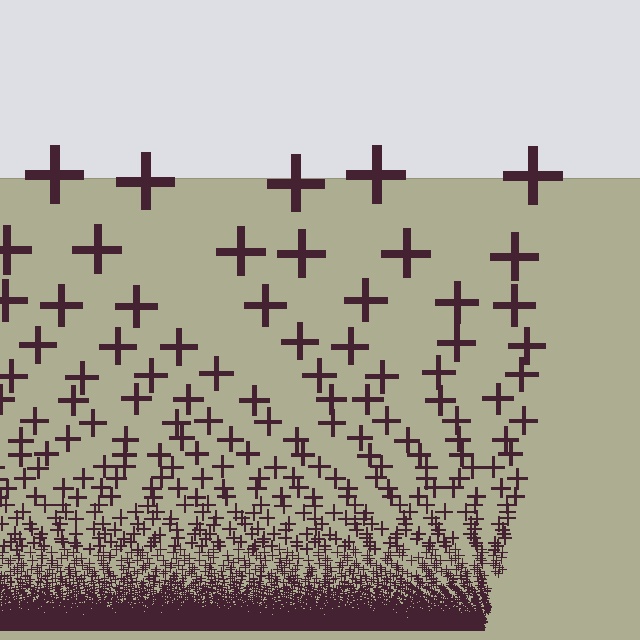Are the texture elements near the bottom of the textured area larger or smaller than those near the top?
Smaller. The gradient is inverted — elements near the bottom are smaller and denser.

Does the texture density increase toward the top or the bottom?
Density increases toward the bottom.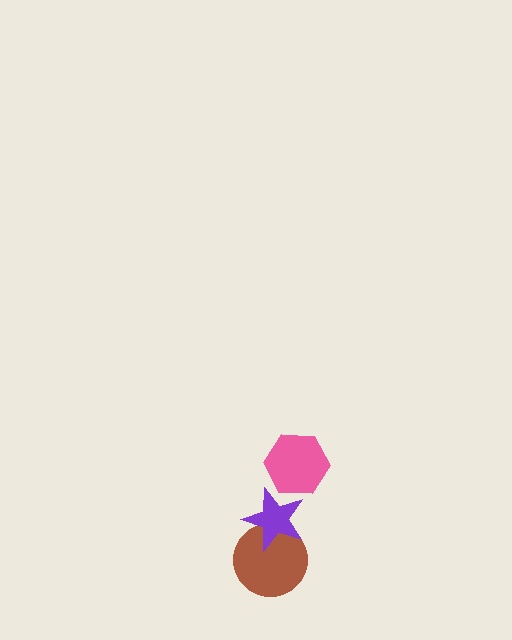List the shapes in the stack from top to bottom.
From top to bottom: the pink hexagon, the purple star, the brown circle.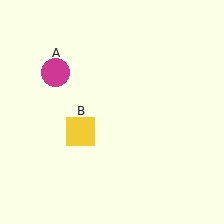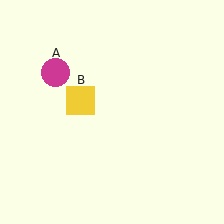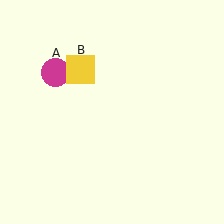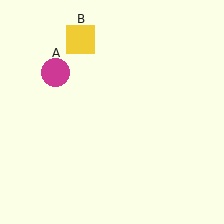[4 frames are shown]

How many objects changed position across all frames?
1 object changed position: yellow square (object B).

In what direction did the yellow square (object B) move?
The yellow square (object B) moved up.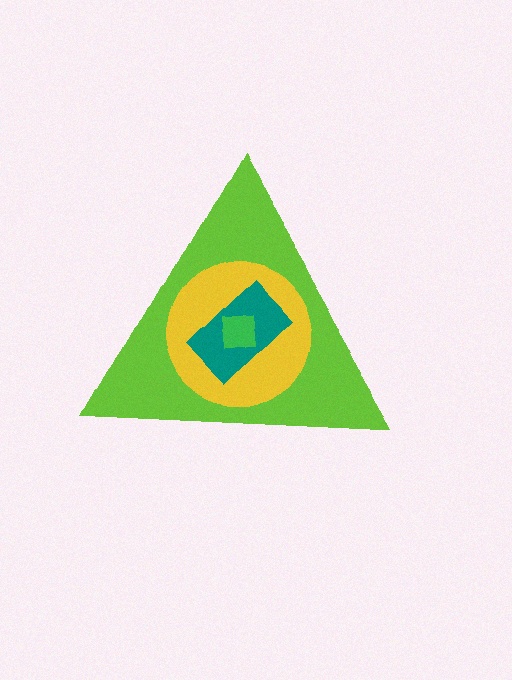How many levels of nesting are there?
4.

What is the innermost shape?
The green square.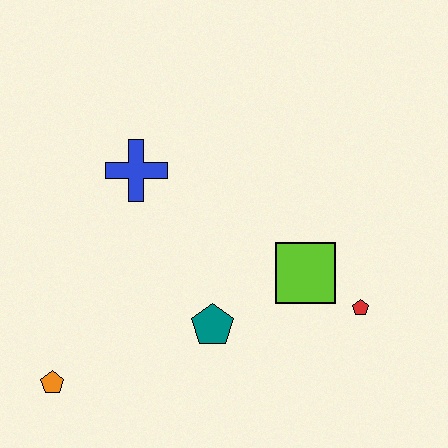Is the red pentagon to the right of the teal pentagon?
Yes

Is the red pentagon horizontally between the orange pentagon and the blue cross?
No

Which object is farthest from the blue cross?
The red pentagon is farthest from the blue cross.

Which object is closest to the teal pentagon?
The lime square is closest to the teal pentagon.